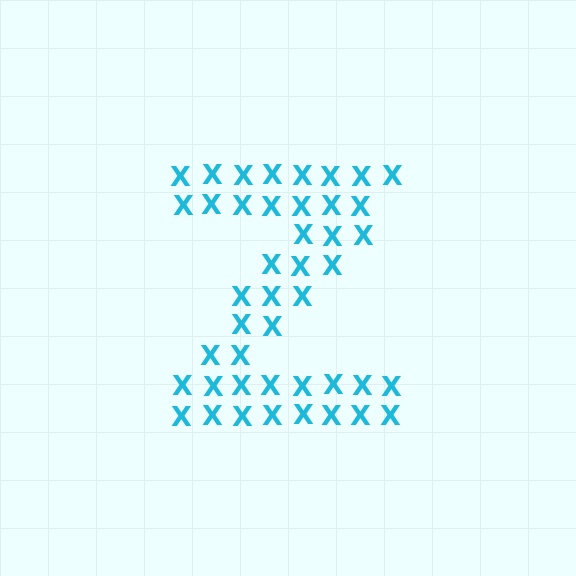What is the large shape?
The large shape is the letter Z.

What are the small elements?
The small elements are letter X's.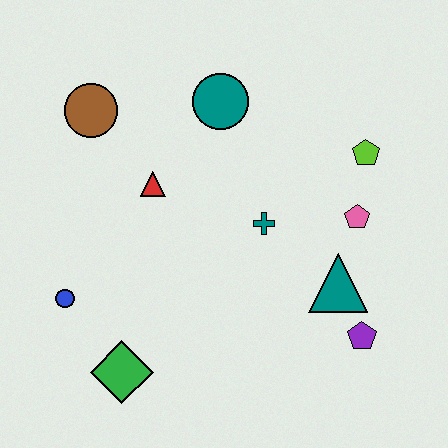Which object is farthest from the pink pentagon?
The blue circle is farthest from the pink pentagon.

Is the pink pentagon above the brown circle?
No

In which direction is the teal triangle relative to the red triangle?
The teal triangle is to the right of the red triangle.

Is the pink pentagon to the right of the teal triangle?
Yes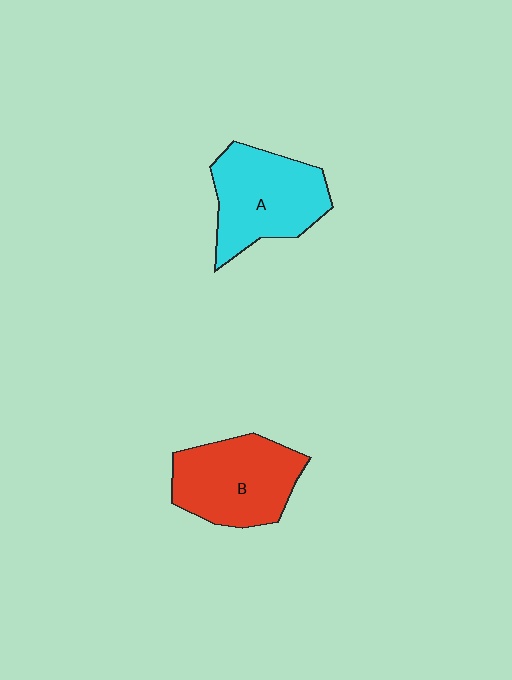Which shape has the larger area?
Shape A (cyan).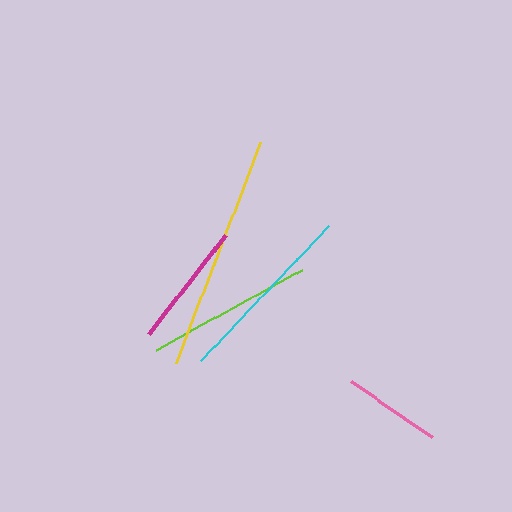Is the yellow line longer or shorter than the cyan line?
The yellow line is longer than the cyan line.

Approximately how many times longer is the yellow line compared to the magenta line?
The yellow line is approximately 1.9 times the length of the magenta line.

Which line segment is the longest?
The yellow line is the longest at approximately 237 pixels.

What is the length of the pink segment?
The pink segment is approximately 98 pixels long.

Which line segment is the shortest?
The pink line is the shortest at approximately 98 pixels.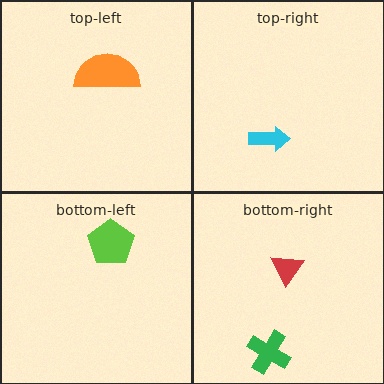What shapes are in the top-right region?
The cyan arrow.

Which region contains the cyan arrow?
The top-right region.